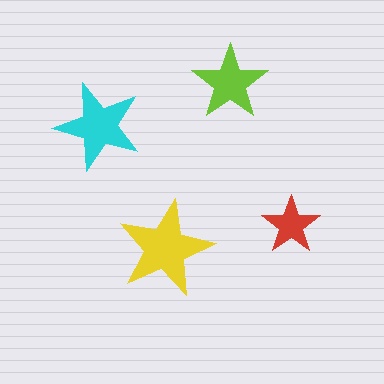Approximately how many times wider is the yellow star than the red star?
About 1.5 times wider.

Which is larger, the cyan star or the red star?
The cyan one.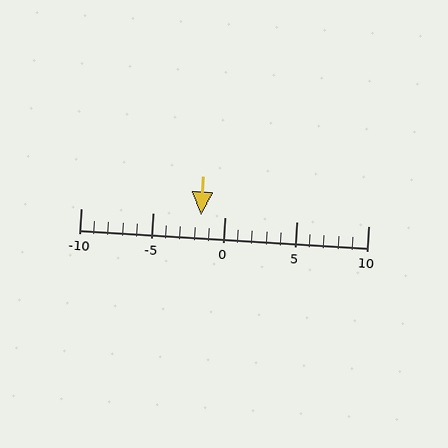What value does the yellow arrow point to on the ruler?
The yellow arrow points to approximately -2.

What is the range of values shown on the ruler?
The ruler shows values from -10 to 10.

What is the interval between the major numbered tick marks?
The major tick marks are spaced 5 units apart.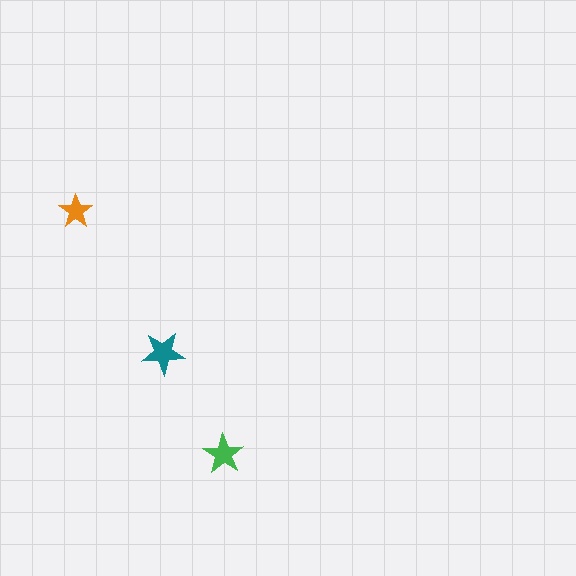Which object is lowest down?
The green star is bottommost.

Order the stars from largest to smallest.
the teal one, the green one, the orange one.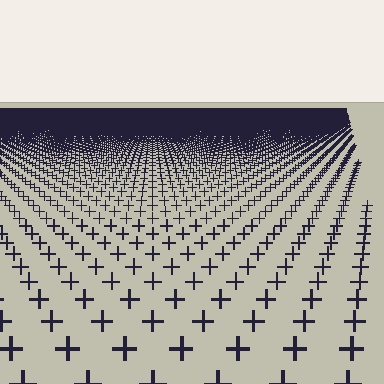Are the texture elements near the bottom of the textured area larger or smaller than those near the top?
Larger. Near the bottom, elements are closer to the viewer and appear at a bigger on-screen size.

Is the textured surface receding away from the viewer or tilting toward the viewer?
The surface is receding away from the viewer. Texture elements get smaller and denser toward the top.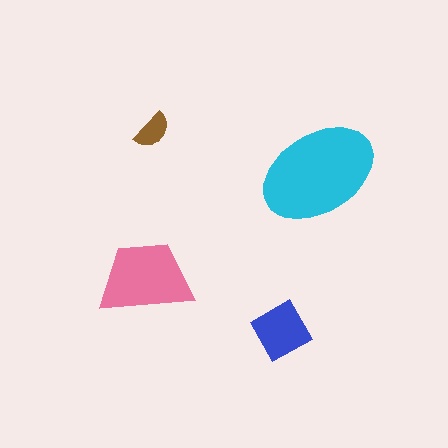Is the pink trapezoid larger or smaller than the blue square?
Larger.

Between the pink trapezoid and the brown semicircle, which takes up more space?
The pink trapezoid.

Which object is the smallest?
The brown semicircle.